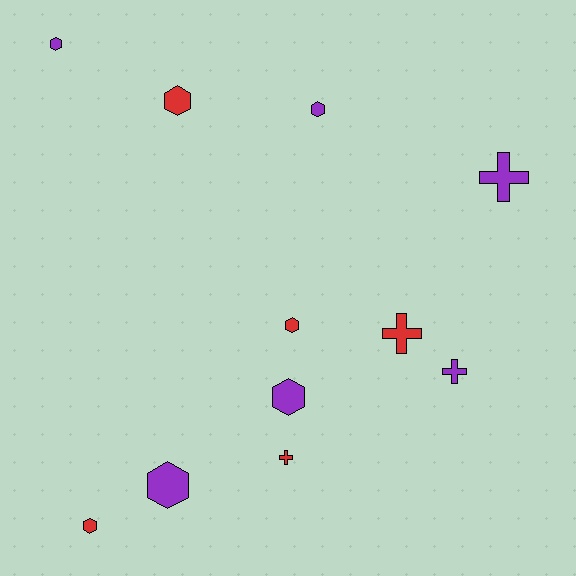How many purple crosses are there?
There are 2 purple crosses.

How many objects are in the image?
There are 11 objects.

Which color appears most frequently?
Purple, with 6 objects.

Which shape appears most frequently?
Hexagon, with 7 objects.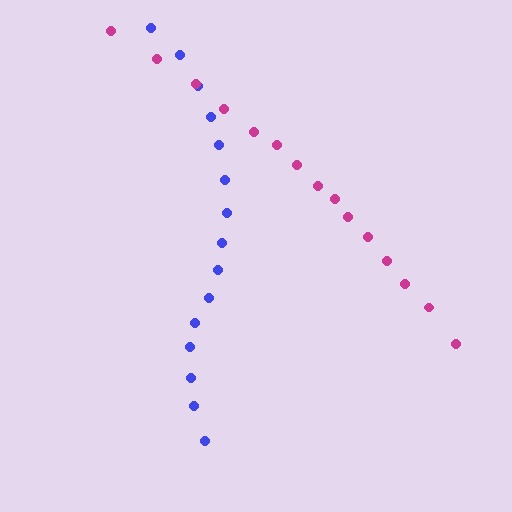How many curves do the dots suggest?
There are 2 distinct paths.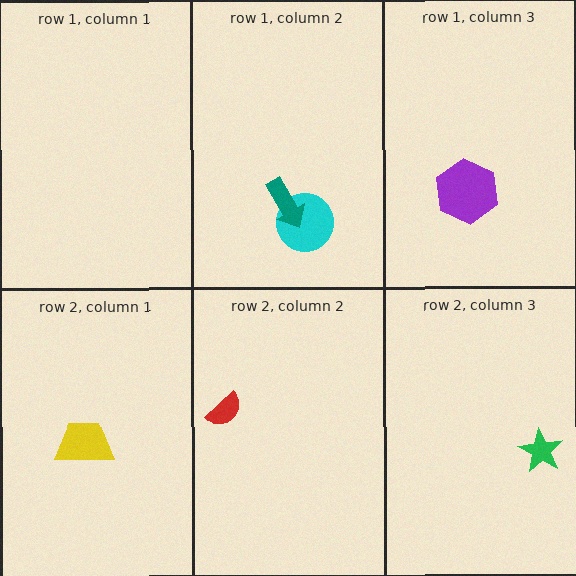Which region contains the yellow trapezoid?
The row 2, column 1 region.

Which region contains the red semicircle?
The row 2, column 2 region.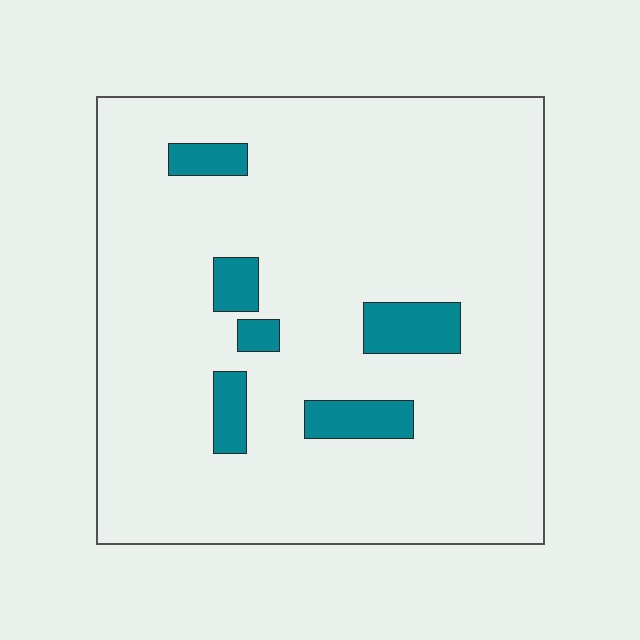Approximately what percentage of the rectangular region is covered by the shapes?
Approximately 10%.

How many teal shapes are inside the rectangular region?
6.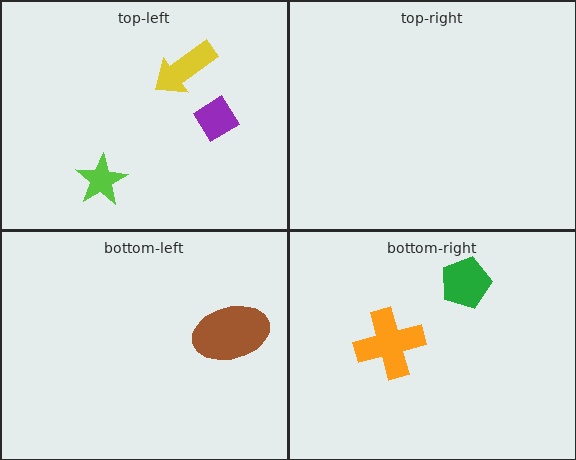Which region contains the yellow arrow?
The top-left region.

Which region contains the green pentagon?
The bottom-right region.